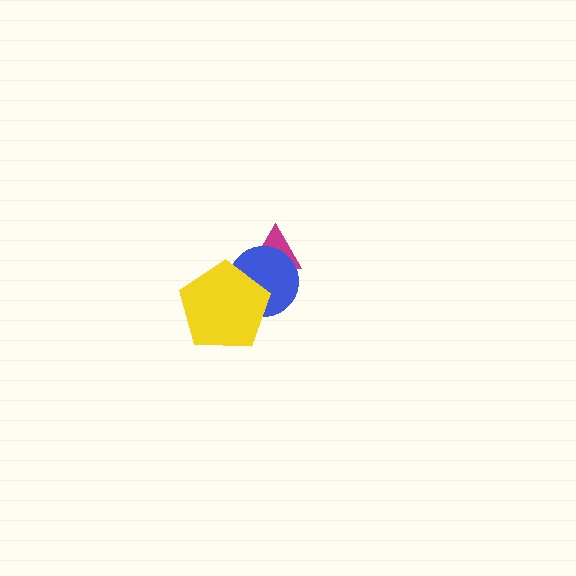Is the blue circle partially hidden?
Yes, it is partially covered by another shape.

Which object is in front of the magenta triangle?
The blue circle is in front of the magenta triangle.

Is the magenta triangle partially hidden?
Yes, it is partially covered by another shape.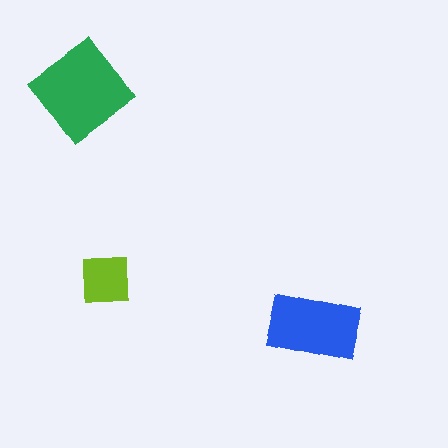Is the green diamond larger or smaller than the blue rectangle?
Larger.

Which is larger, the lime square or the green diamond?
The green diamond.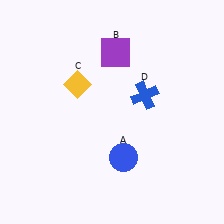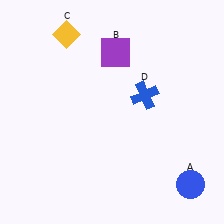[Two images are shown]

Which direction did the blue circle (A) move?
The blue circle (A) moved right.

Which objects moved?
The objects that moved are: the blue circle (A), the yellow diamond (C).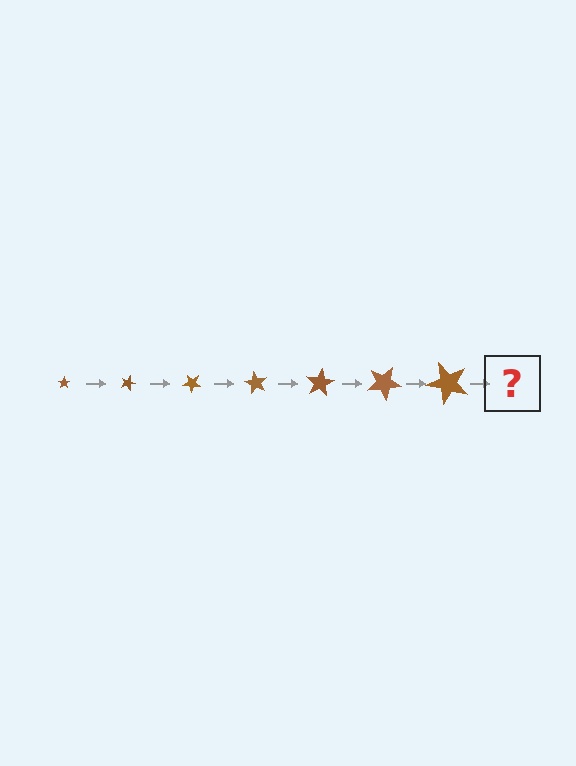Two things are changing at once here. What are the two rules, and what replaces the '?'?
The two rules are that the star grows larger each step and it rotates 20 degrees each step. The '?' should be a star, larger than the previous one and rotated 140 degrees from the start.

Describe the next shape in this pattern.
It should be a star, larger than the previous one and rotated 140 degrees from the start.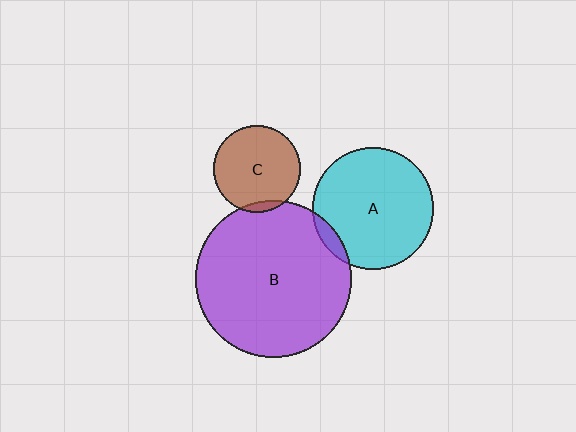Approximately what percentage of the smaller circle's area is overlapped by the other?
Approximately 5%.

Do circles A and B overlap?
Yes.